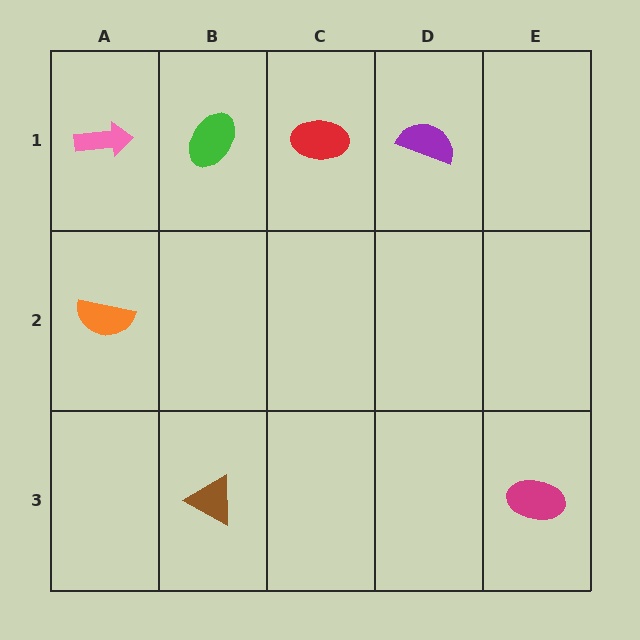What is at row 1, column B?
A green ellipse.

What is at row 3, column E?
A magenta ellipse.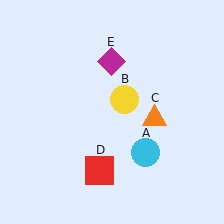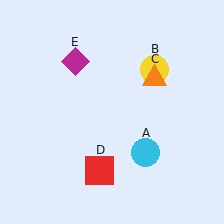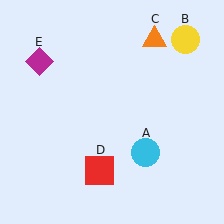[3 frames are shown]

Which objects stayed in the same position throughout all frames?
Cyan circle (object A) and red square (object D) remained stationary.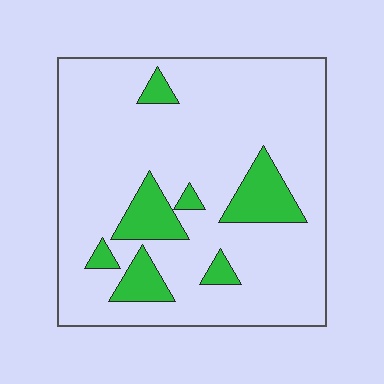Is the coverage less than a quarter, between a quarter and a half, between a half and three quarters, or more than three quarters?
Less than a quarter.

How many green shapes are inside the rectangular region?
7.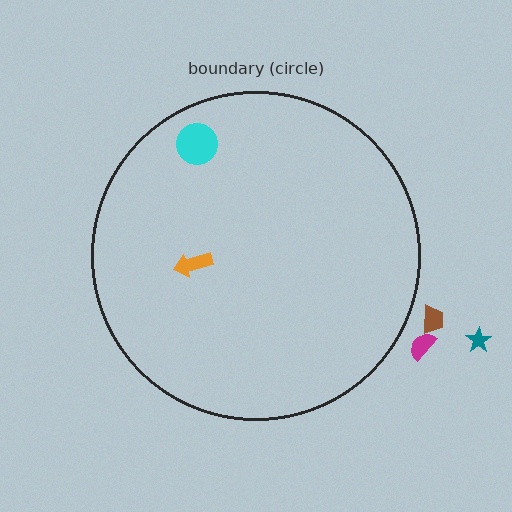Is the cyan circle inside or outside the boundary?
Inside.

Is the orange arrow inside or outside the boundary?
Inside.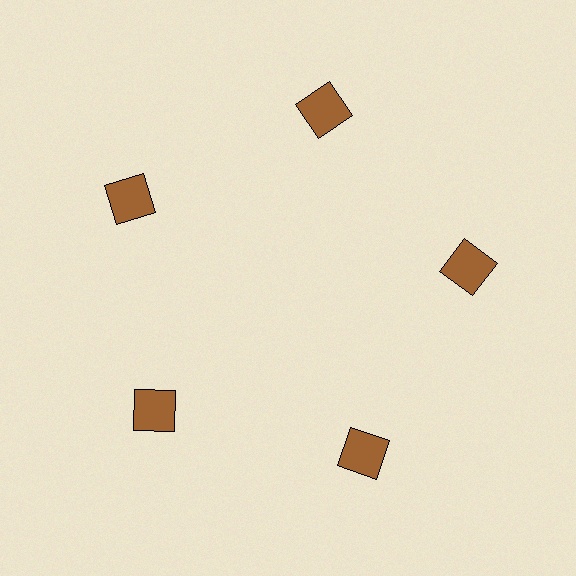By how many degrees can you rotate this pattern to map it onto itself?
The pattern maps onto itself every 72 degrees of rotation.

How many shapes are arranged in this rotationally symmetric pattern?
There are 5 shapes, arranged in 5 groups of 1.